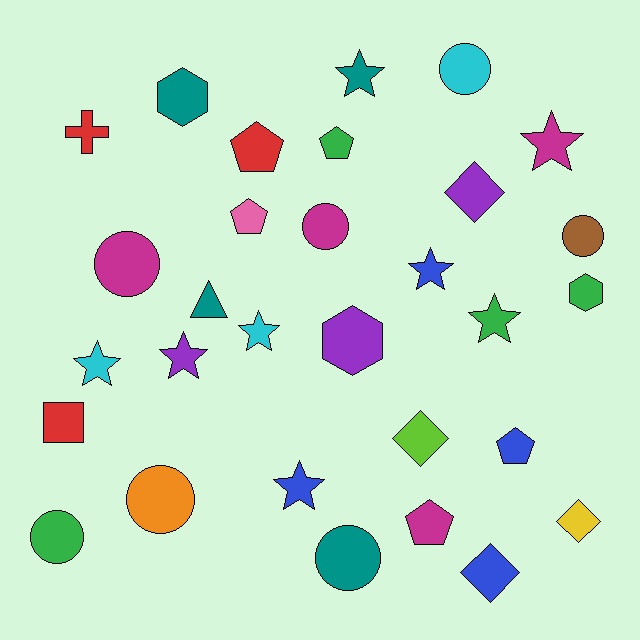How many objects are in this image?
There are 30 objects.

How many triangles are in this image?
There is 1 triangle.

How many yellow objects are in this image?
There is 1 yellow object.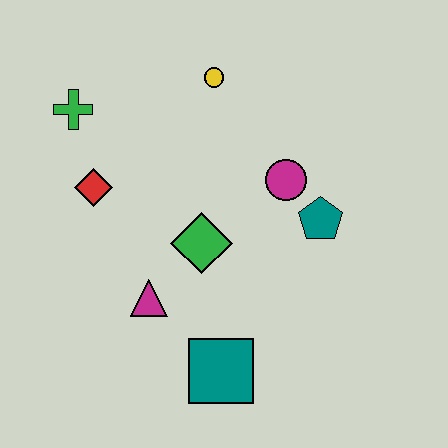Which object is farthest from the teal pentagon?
The green cross is farthest from the teal pentagon.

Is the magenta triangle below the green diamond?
Yes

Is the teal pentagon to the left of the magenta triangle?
No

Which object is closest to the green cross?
The red diamond is closest to the green cross.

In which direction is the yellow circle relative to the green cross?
The yellow circle is to the right of the green cross.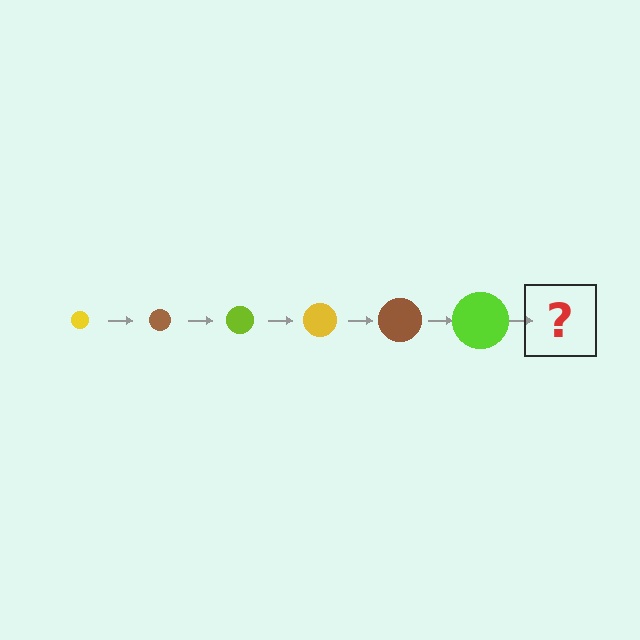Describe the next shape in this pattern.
It should be a yellow circle, larger than the previous one.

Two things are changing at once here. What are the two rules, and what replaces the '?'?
The two rules are that the circle grows larger each step and the color cycles through yellow, brown, and lime. The '?' should be a yellow circle, larger than the previous one.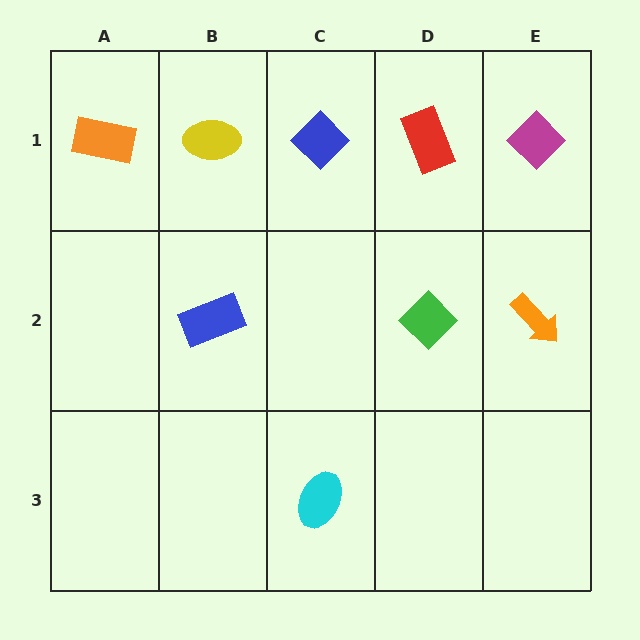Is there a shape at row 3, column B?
No, that cell is empty.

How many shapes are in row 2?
3 shapes.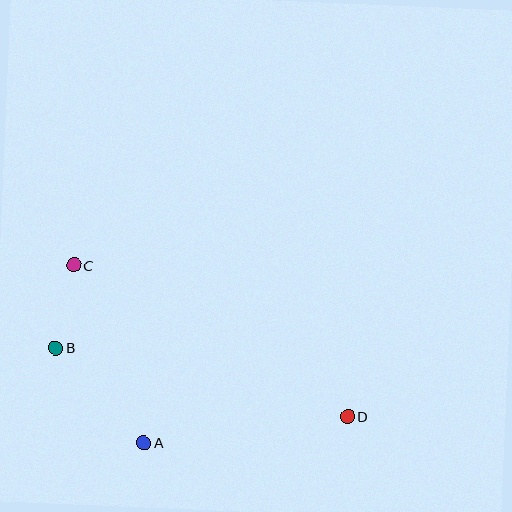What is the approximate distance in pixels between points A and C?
The distance between A and C is approximately 191 pixels.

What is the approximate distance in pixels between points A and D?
The distance between A and D is approximately 206 pixels.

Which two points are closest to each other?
Points B and C are closest to each other.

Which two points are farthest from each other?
Points C and D are farthest from each other.